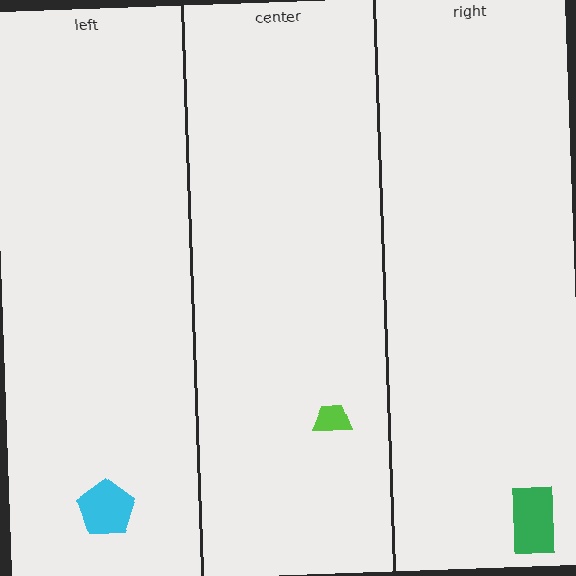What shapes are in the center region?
The lime trapezoid.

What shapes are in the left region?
The cyan pentagon.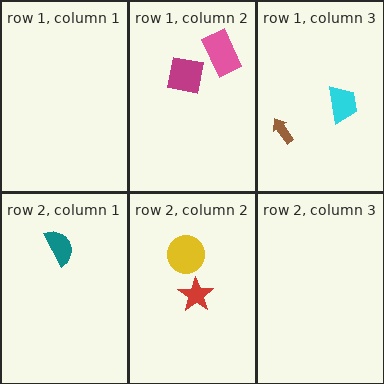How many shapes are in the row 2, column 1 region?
1.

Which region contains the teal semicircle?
The row 2, column 1 region.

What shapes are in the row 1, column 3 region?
The brown arrow, the cyan trapezoid.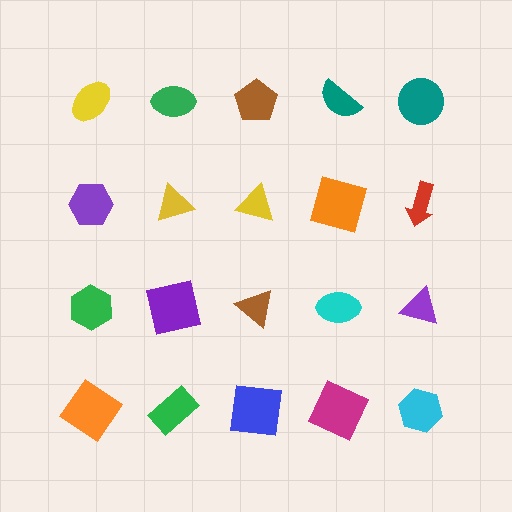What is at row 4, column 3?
A blue square.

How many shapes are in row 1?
5 shapes.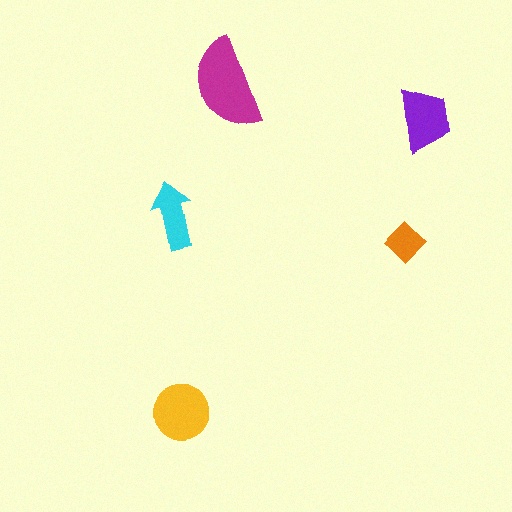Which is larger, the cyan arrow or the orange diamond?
The cyan arrow.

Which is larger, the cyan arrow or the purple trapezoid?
The purple trapezoid.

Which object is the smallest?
The orange diamond.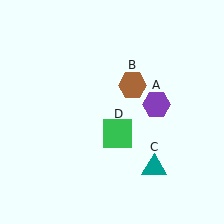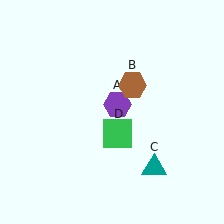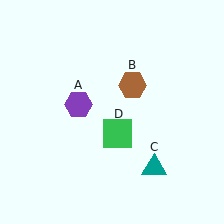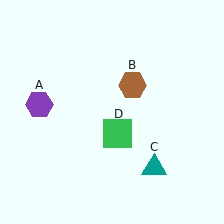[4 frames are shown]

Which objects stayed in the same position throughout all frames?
Brown hexagon (object B) and teal triangle (object C) and green square (object D) remained stationary.